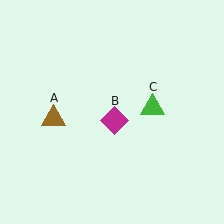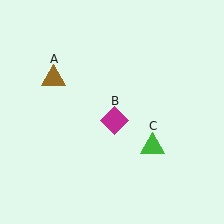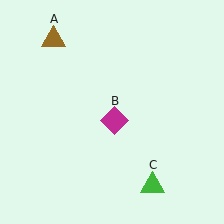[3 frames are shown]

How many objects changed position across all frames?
2 objects changed position: brown triangle (object A), green triangle (object C).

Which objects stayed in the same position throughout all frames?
Magenta diamond (object B) remained stationary.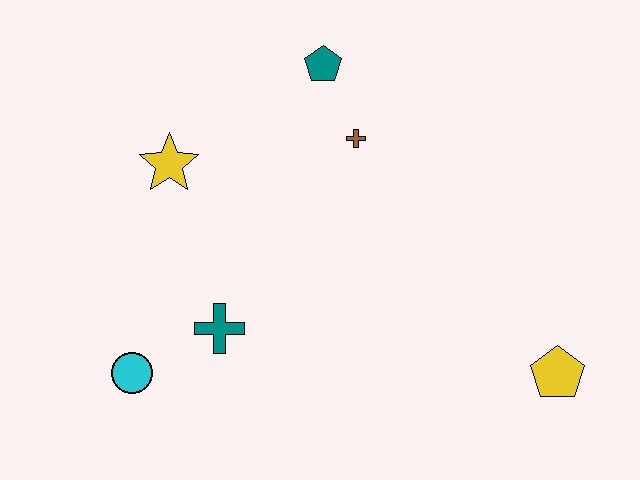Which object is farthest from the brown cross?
The cyan circle is farthest from the brown cross.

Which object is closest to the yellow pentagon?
The brown cross is closest to the yellow pentagon.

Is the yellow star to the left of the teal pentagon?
Yes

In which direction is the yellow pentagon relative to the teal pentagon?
The yellow pentagon is below the teal pentagon.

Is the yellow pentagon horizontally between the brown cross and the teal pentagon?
No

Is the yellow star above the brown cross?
No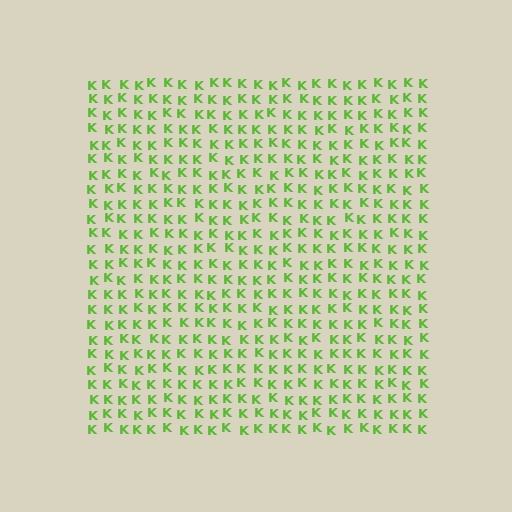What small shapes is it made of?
It is made of small letter K's.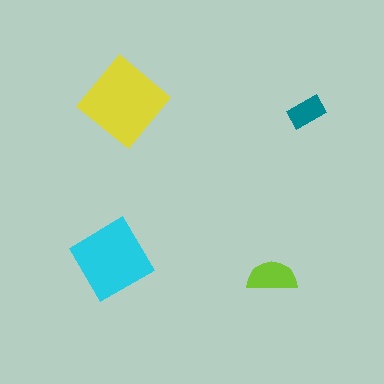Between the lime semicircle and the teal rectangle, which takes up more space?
The lime semicircle.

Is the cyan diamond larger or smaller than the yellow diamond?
Smaller.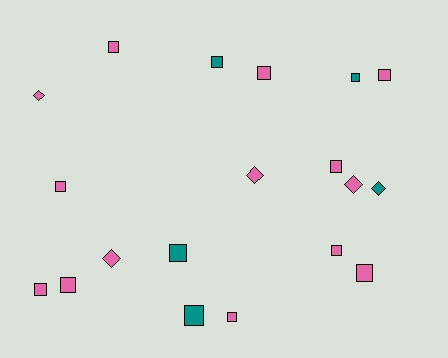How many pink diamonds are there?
There are 4 pink diamonds.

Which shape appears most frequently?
Square, with 14 objects.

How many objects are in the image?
There are 19 objects.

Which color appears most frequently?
Pink, with 14 objects.